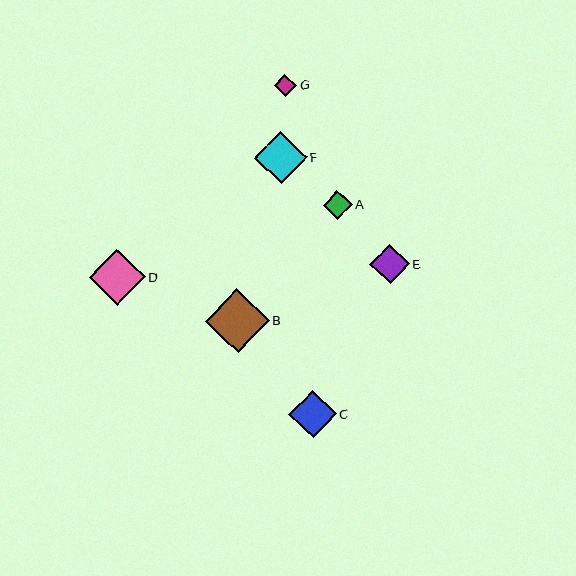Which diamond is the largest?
Diamond B is the largest with a size of approximately 63 pixels.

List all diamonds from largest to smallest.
From largest to smallest: B, D, F, C, E, A, G.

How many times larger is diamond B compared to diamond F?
Diamond B is approximately 1.2 times the size of diamond F.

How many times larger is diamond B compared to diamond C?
Diamond B is approximately 1.3 times the size of diamond C.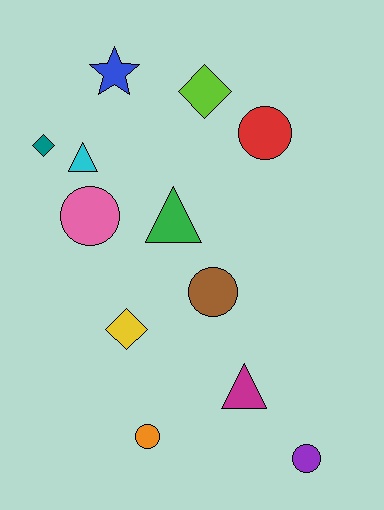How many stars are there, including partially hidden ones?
There is 1 star.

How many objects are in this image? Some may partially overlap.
There are 12 objects.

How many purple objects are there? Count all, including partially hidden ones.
There is 1 purple object.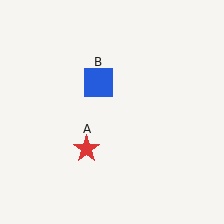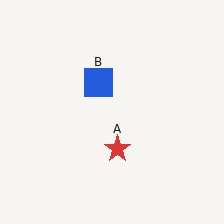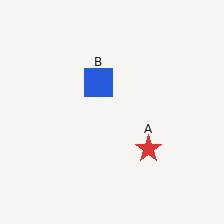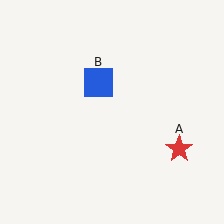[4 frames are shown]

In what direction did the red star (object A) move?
The red star (object A) moved right.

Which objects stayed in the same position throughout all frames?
Blue square (object B) remained stationary.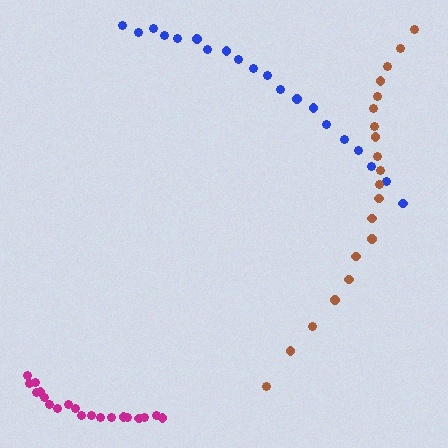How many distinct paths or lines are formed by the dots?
There are 3 distinct paths.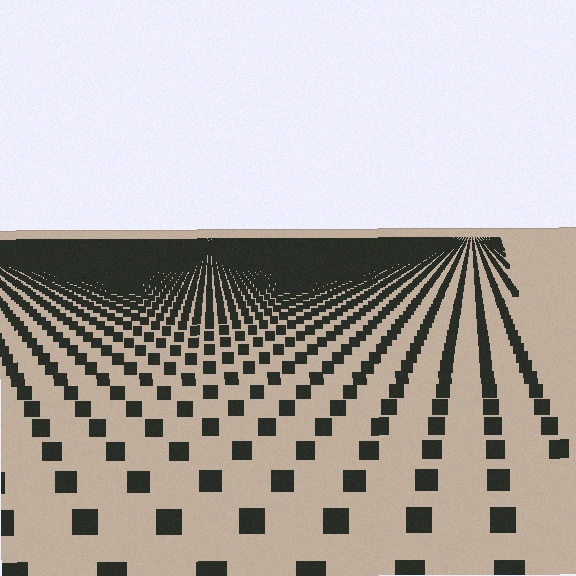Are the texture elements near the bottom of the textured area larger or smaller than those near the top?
Larger. Near the bottom, elements are closer to the viewer and appear at a bigger on-screen size.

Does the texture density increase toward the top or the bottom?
Density increases toward the top.